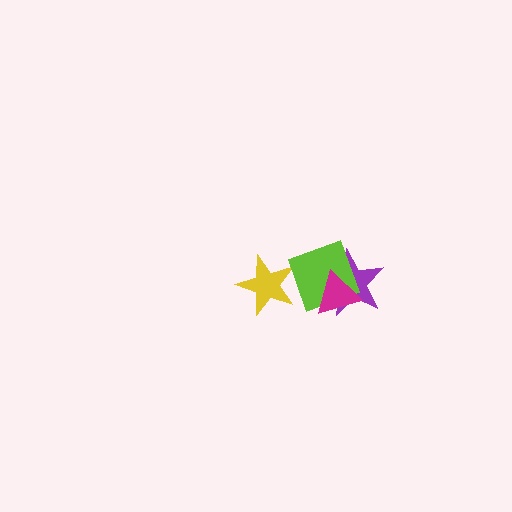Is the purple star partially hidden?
Yes, it is partially covered by another shape.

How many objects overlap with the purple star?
2 objects overlap with the purple star.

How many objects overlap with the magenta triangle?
2 objects overlap with the magenta triangle.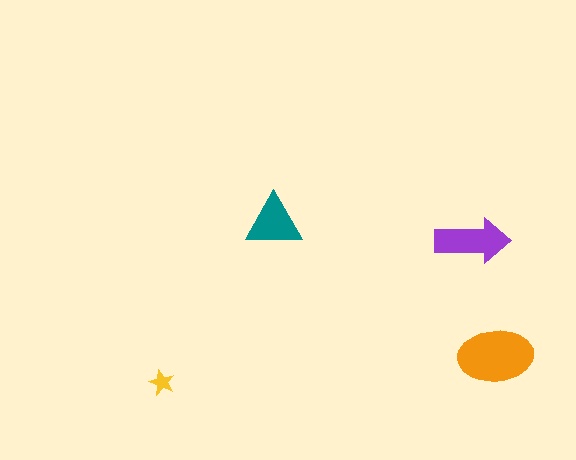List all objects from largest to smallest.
The orange ellipse, the purple arrow, the teal triangle, the yellow star.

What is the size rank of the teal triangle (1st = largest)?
3rd.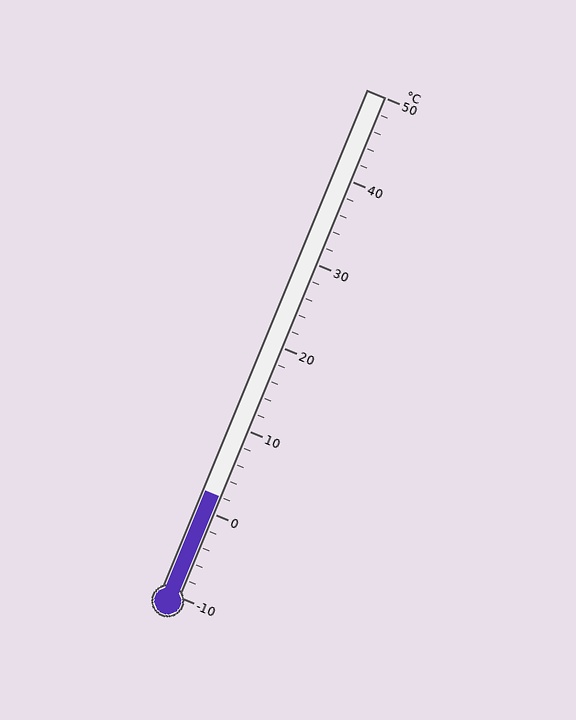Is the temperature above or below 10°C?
The temperature is below 10°C.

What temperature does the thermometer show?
The thermometer shows approximately 2°C.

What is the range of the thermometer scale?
The thermometer scale ranges from -10°C to 50°C.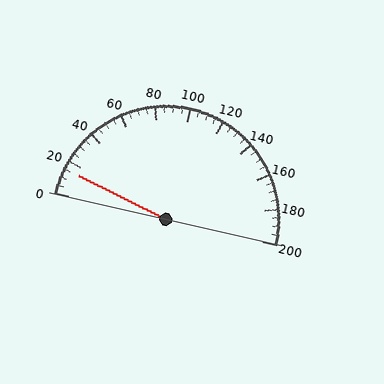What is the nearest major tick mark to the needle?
The nearest major tick mark is 20.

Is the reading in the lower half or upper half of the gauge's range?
The reading is in the lower half of the range (0 to 200).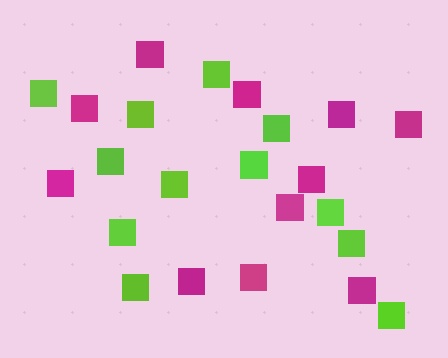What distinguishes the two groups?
There are 2 groups: one group of magenta squares (11) and one group of lime squares (12).